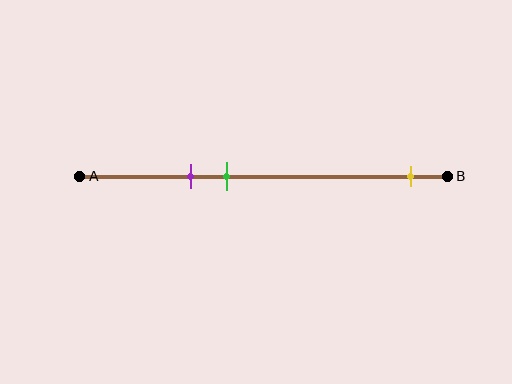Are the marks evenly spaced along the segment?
No, the marks are not evenly spaced.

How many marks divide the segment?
There are 3 marks dividing the segment.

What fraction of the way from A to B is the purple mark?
The purple mark is approximately 30% (0.3) of the way from A to B.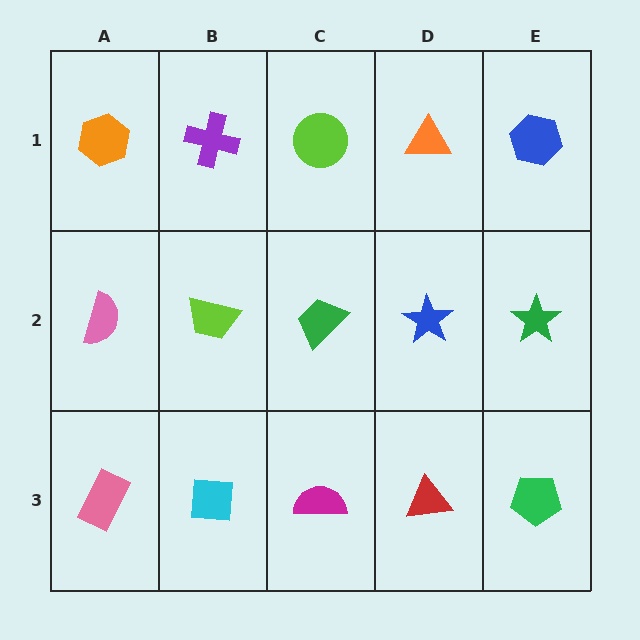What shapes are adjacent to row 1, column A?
A pink semicircle (row 2, column A), a purple cross (row 1, column B).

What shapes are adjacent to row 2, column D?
An orange triangle (row 1, column D), a red triangle (row 3, column D), a green trapezoid (row 2, column C), a green star (row 2, column E).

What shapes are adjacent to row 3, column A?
A pink semicircle (row 2, column A), a cyan square (row 3, column B).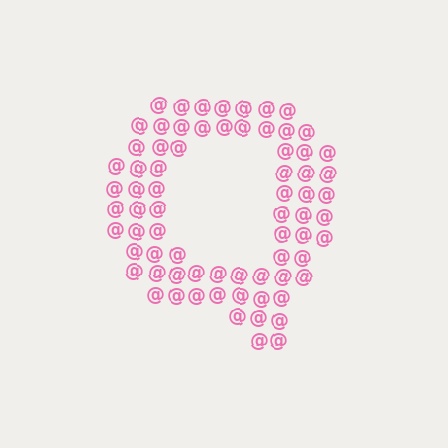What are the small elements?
The small elements are at signs.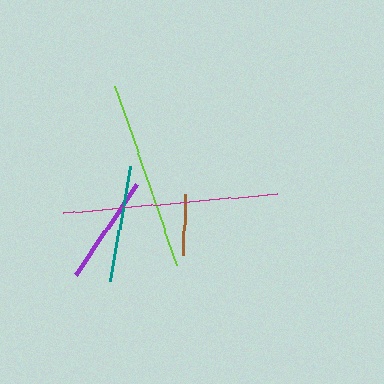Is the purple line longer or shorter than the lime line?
The lime line is longer than the purple line.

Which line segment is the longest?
The magenta line is the longest at approximately 215 pixels.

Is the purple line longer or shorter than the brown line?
The purple line is longer than the brown line.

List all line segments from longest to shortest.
From longest to shortest: magenta, lime, teal, purple, brown.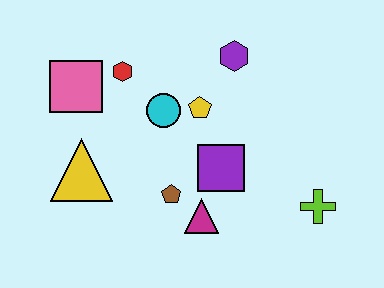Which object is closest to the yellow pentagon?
The cyan circle is closest to the yellow pentagon.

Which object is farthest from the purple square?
The pink square is farthest from the purple square.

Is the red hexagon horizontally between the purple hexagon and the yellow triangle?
Yes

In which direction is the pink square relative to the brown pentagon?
The pink square is above the brown pentagon.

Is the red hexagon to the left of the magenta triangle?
Yes